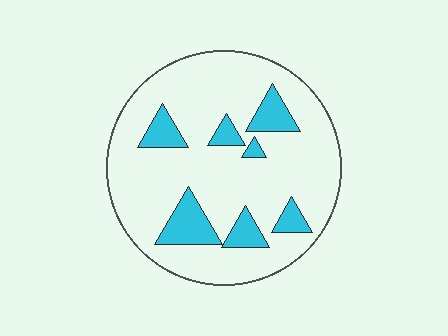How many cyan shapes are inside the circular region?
7.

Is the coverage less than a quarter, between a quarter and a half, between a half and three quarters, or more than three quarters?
Less than a quarter.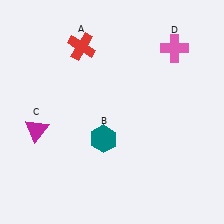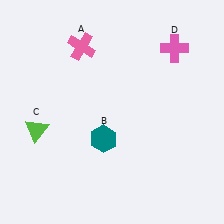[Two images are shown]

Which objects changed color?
A changed from red to pink. C changed from magenta to lime.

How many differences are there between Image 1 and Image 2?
There are 2 differences between the two images.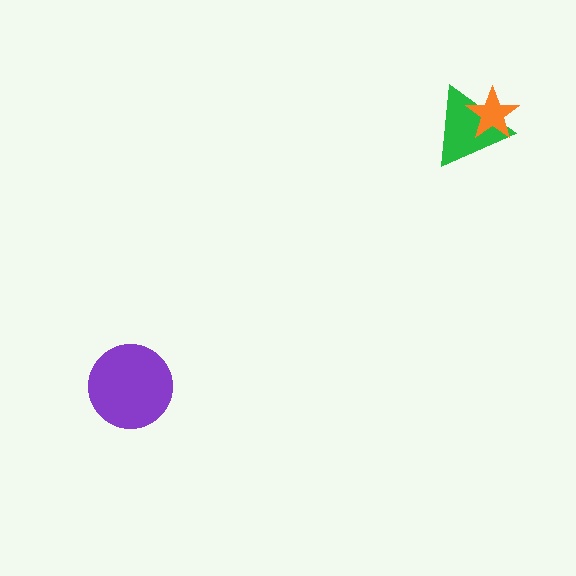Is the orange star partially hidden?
No, no other shape covers it.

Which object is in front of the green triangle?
The orange star is in front of the green triangle.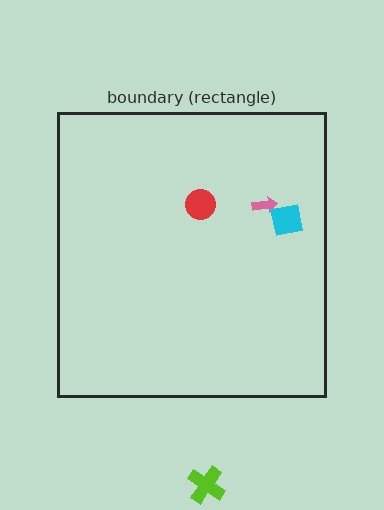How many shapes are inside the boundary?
3 inside, 1 outside.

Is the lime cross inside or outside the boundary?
Outside.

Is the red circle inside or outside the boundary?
Inside.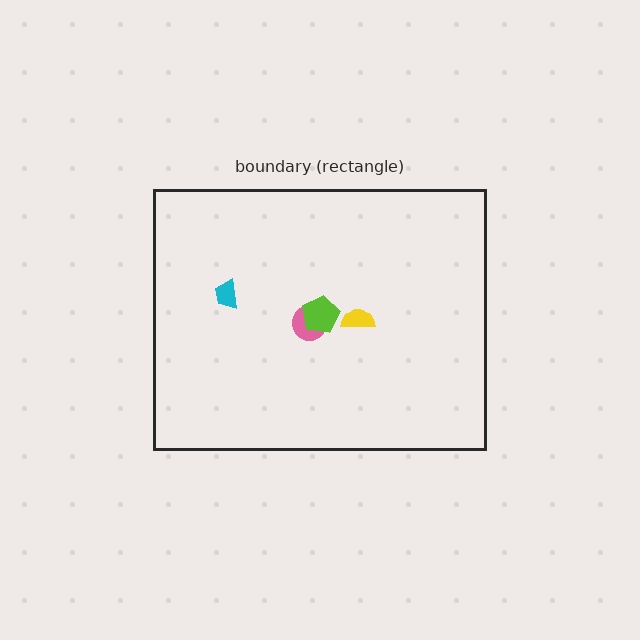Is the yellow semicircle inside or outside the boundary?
Inside.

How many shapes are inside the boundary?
4 inside, 0 outside.